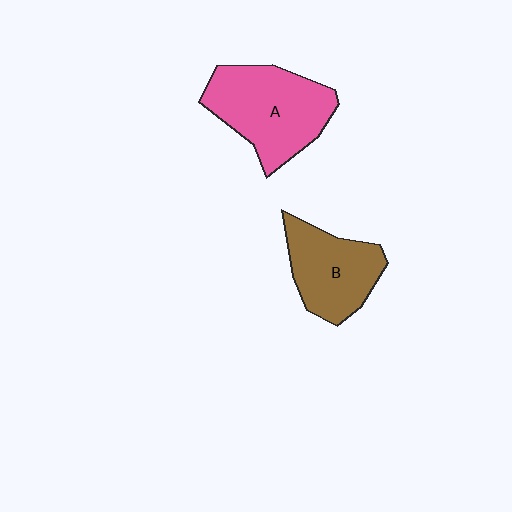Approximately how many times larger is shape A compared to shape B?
Approximately 1.3 times.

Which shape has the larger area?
Shape A (pink).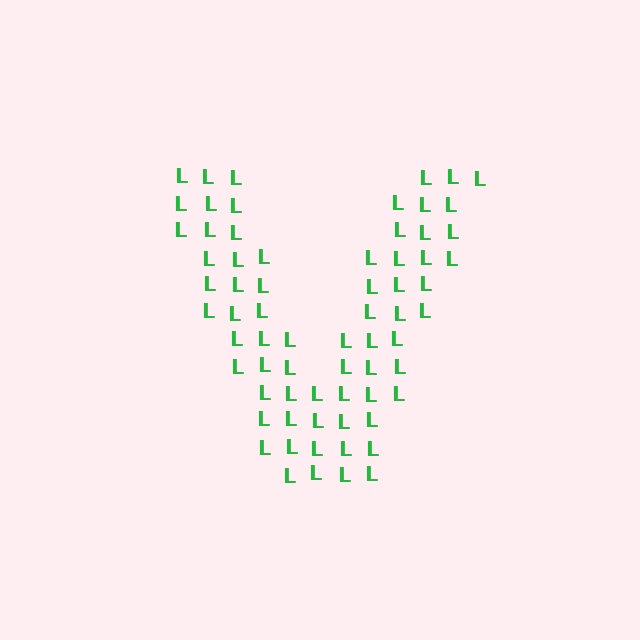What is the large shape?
The large shape is the letter V.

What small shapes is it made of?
It is made of small letter L's.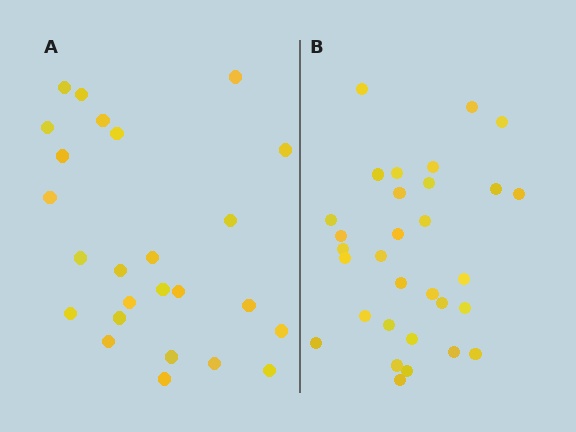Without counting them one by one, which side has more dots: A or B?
Region B (the right region) has more dots.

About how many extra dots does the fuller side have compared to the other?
Region B has about 6 more dots than region A.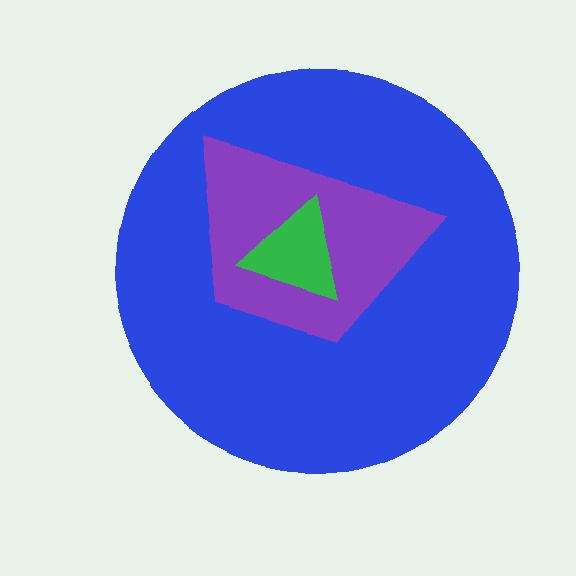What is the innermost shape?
The green triangle.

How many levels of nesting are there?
3.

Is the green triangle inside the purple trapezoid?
Yes.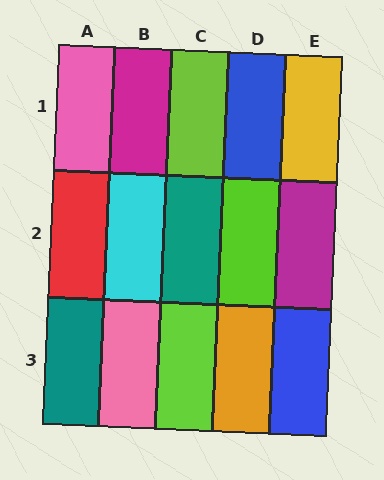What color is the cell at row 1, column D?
Blue.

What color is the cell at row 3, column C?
Lime.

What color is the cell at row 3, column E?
Blue.